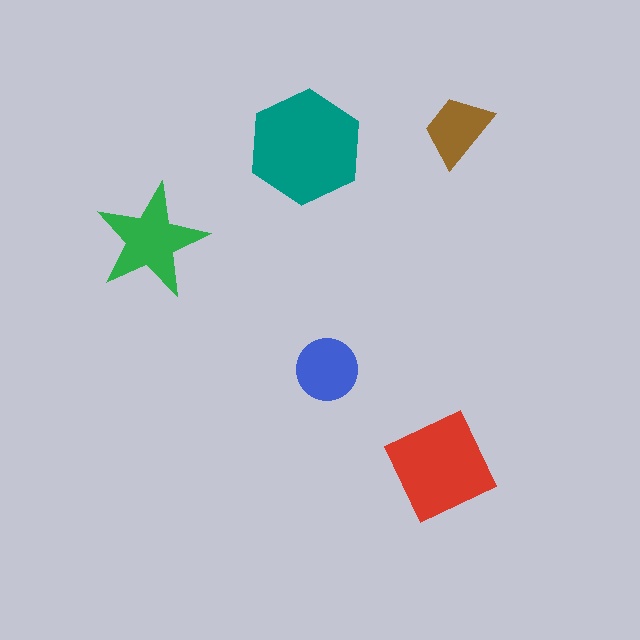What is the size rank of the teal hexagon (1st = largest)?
1st.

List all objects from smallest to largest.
The brown trapezoid, the blue circle, the green star, the red diamond, the teal hexagon.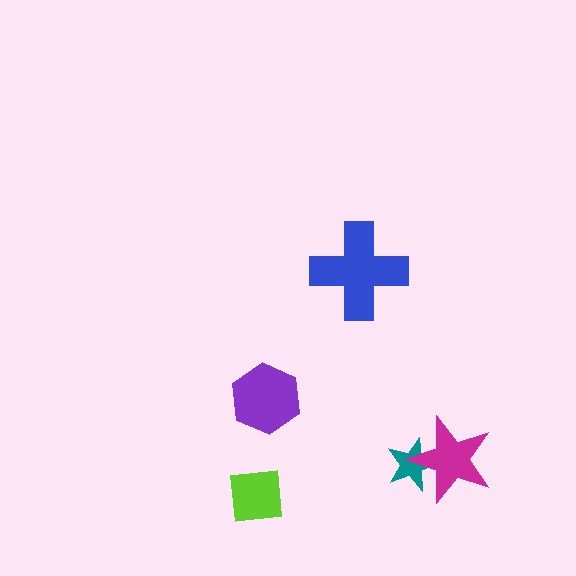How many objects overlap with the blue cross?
0 objects overlap with the blue cross.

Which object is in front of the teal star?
The magenta star is in front of the teal star.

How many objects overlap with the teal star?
1 object overlaps with the teal star.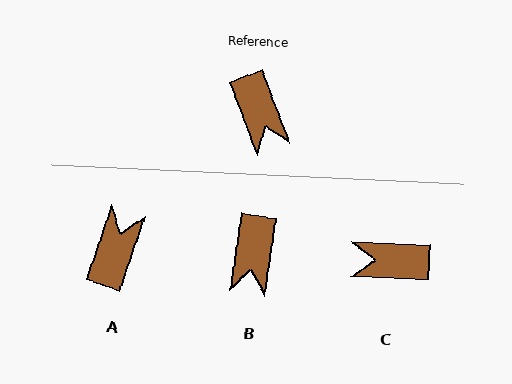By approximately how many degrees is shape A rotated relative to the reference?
Approximately 141 degrees counter-clockwise.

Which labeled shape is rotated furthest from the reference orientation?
A, about 141 degrees away.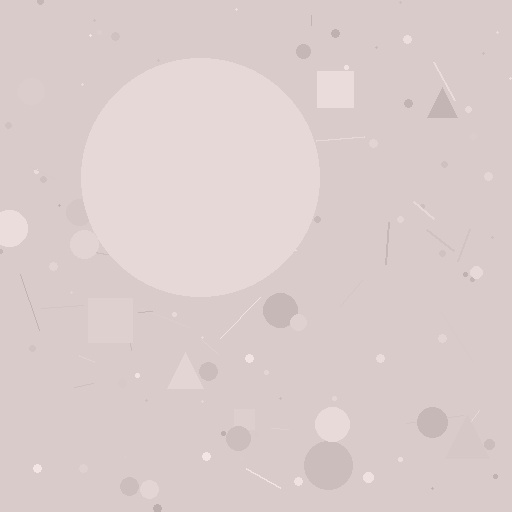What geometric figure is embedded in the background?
A circle is embedded in the background.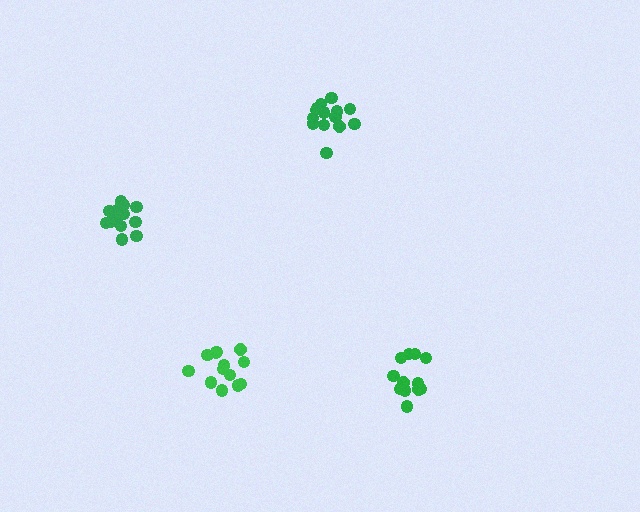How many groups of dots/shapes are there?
There are 4 groups.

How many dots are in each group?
Group 1: 14 dots, Group 2: 13 dots, Group 3: 13 dots, Group 4: 12 dots (52 total).